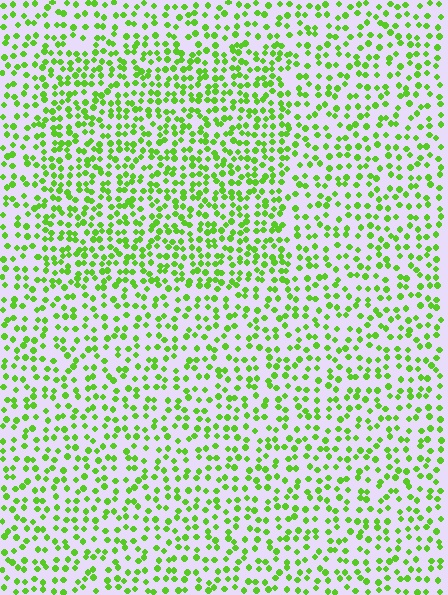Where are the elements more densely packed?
The elements are more densely packed inside the rectangle boundary.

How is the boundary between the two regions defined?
The boundary is defined by a change in element density (approximately 1.5x ratio). All elements are the same color, size, and shape.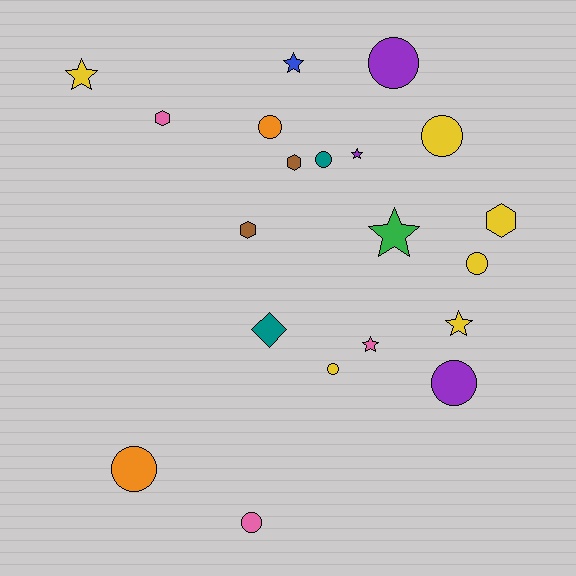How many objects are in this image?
There are 20 objects.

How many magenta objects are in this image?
There are no magenta objects.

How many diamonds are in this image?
There is 1 diamond.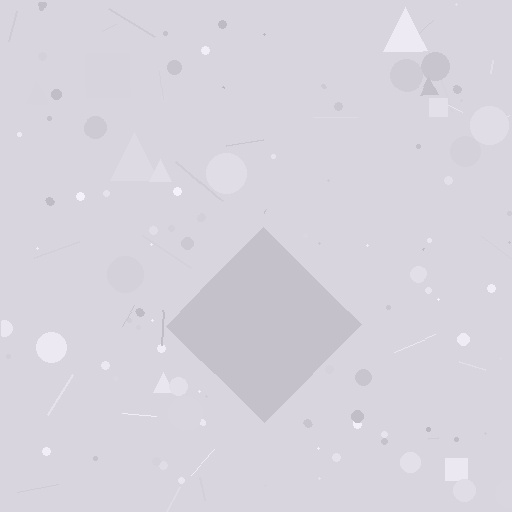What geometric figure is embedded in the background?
A diamond is embedded in the background.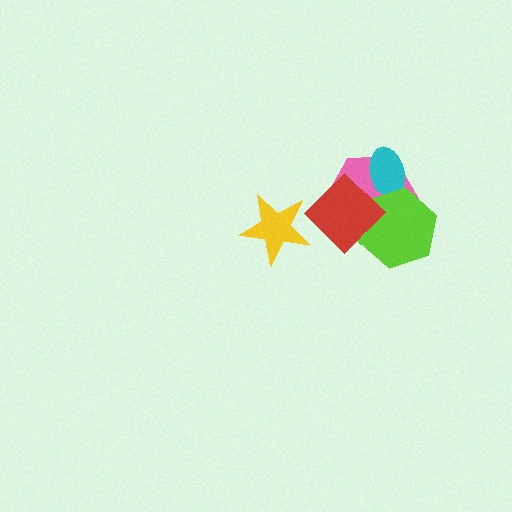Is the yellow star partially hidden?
No, no other shape covers it.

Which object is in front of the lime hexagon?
The red diamond is in front of the lime hexagon.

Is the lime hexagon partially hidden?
Yes, it is partially covered by another shape.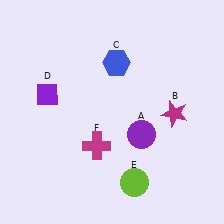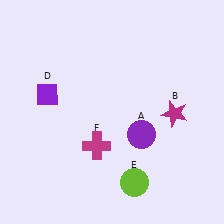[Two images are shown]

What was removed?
The blue hexagon (C) was removed in Image 2.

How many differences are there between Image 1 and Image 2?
There is 1 difference between the two images.